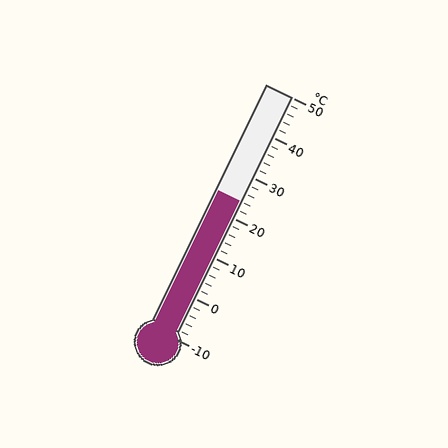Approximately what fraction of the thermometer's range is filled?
The thermometer is filled to approximately 55% of its range.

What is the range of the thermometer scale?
The thermometer scale ranges from -10°C to 50°C.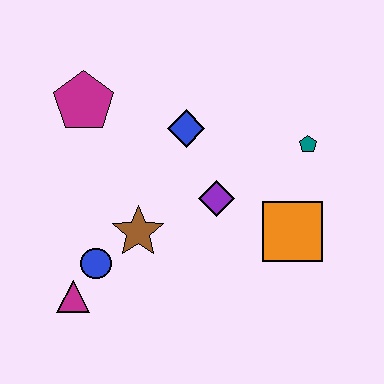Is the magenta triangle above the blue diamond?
No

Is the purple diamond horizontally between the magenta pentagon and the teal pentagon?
Yes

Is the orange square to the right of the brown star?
Yes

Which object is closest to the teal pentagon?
The orange square is closest to the teal pentagon.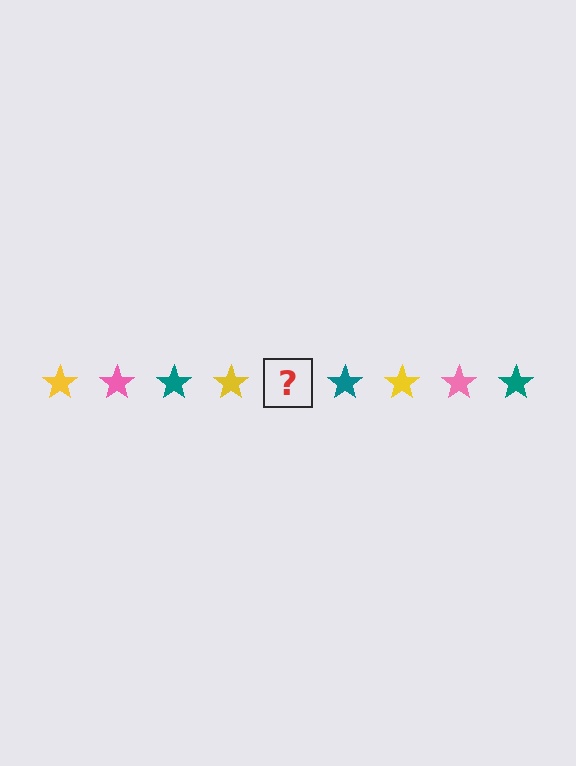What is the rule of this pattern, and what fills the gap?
The rule is that the pattern cycles through yellow, pink, teal stars. The gap should be filled with a pink star.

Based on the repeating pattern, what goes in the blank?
The blank should be a pink star.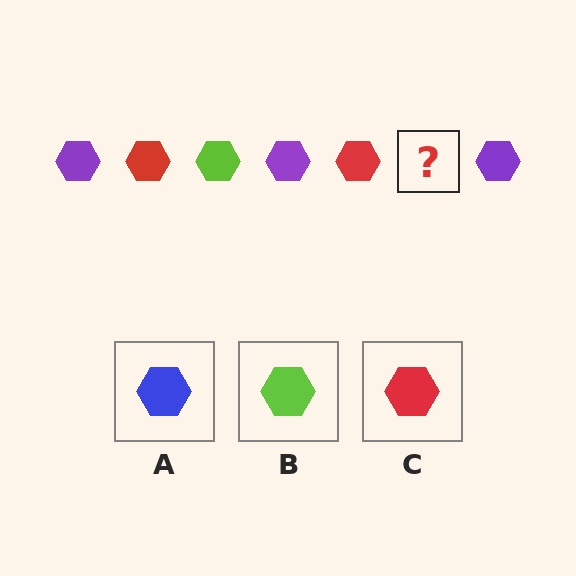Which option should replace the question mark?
Option B.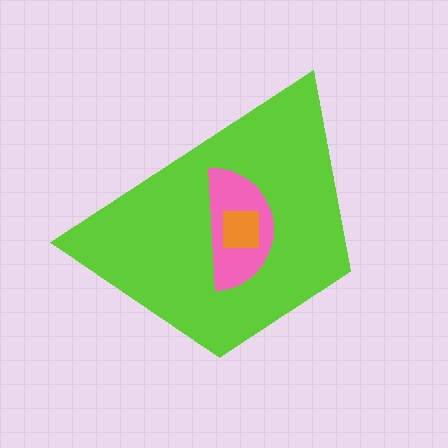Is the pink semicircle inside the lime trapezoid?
Yes.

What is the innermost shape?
The orange square.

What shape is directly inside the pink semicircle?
The orange square.